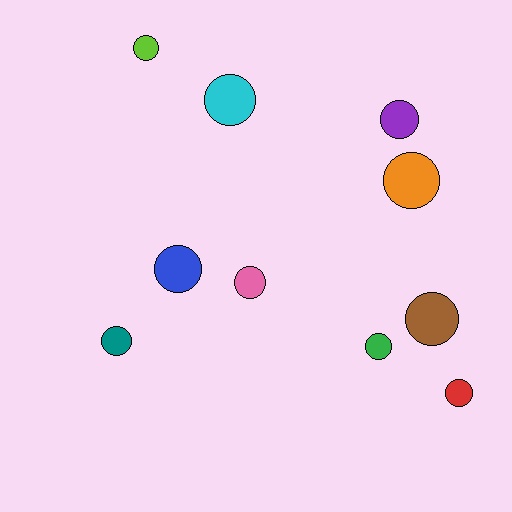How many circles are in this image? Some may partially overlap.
There are 10 circles.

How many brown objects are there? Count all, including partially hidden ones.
There is 1 brown object.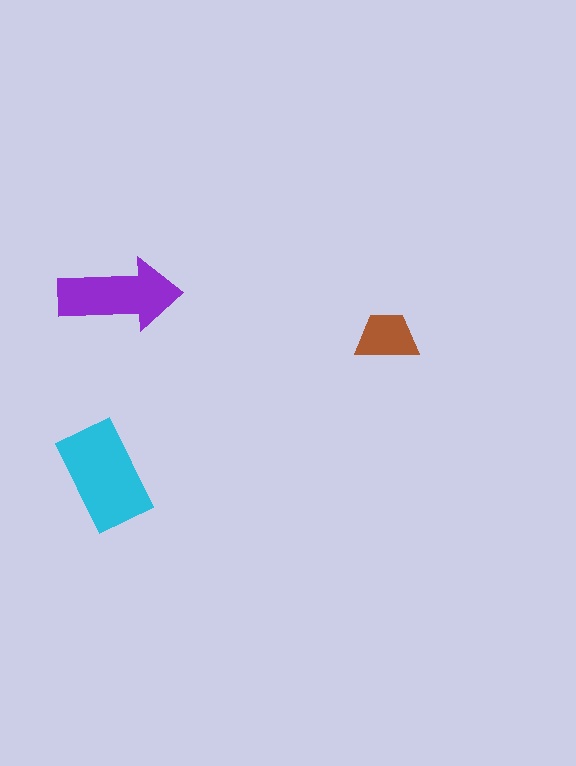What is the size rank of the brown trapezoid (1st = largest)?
3rd.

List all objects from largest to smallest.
The cyan rectangle, the purple arrow, the brown trapezoid.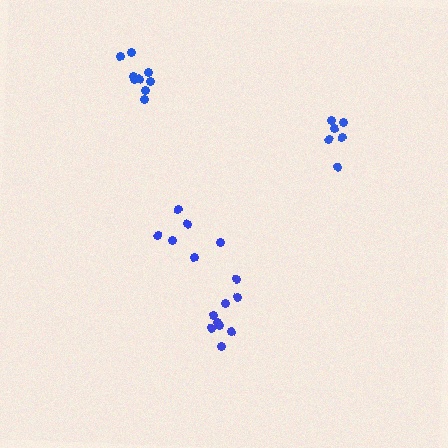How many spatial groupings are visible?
There are 4 spatial groupings.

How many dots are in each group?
Group 1: 9 dots, Group 2: 6 dots, Group 3: 9 dots, Group 4: 6 dots (30 total).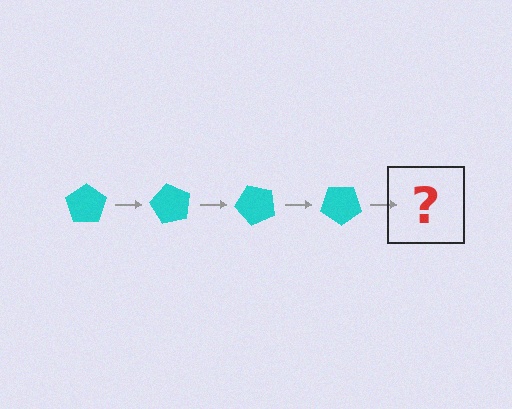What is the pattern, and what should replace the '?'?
The pattern is that the pentagon rotates 60 degrees each step. The '?' should be a cyan pentagon rotated 240 degrees.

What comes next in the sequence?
The next element should be a cyan pentagon rotated 240 degrees.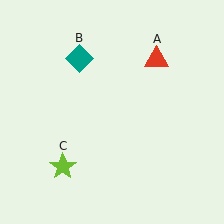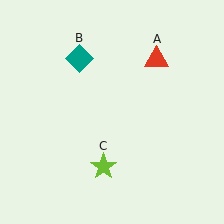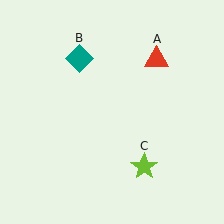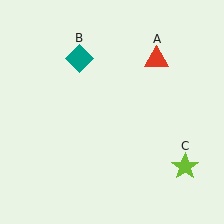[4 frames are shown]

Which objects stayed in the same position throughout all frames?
Red triangle (object A) and teal diamond (object B) remained stationary.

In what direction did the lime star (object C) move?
The lime star (object C) moved right.